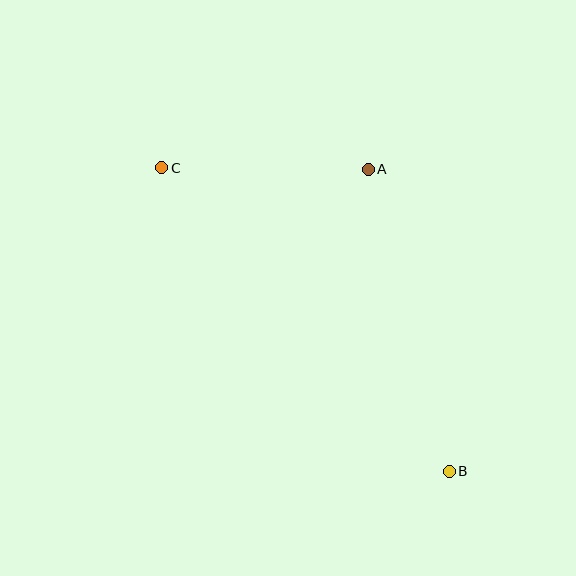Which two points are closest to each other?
Points A and C are closest to each other.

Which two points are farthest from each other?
Points B and C are farthest from each other.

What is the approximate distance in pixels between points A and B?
The distance between A and B is approximately 313 pixels.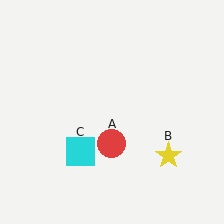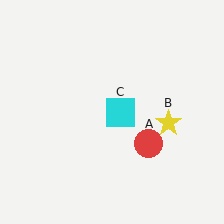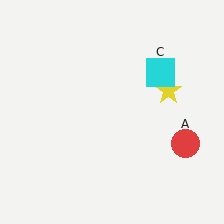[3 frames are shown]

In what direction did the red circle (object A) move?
The red circle (object A) moved right.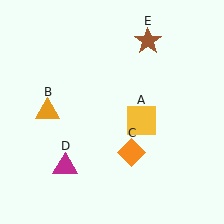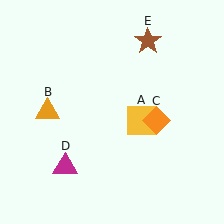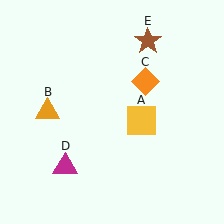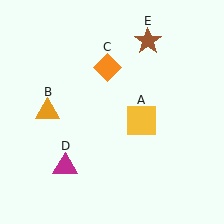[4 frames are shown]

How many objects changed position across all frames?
1 object changed position: orange diamond (object C).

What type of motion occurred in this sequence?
The orange diamond (object C) rotated counterclockwise around the center of the scene.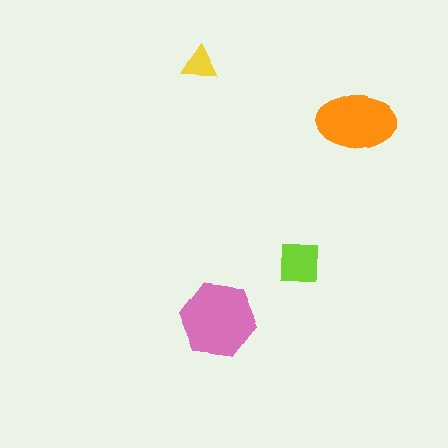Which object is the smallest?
The yellow triangle.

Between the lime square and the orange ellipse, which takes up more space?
The orange ellipse.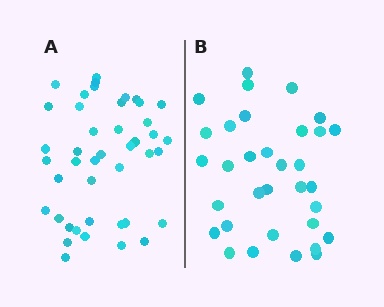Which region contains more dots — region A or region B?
Region A (the left region) has more dots.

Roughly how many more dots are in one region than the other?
Region A has roughly 10 or so more dots than region B.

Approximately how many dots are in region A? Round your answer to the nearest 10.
About 40 dots. (The exact count is 43, which rounds to 40.)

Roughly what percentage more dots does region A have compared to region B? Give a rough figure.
About 30% more.